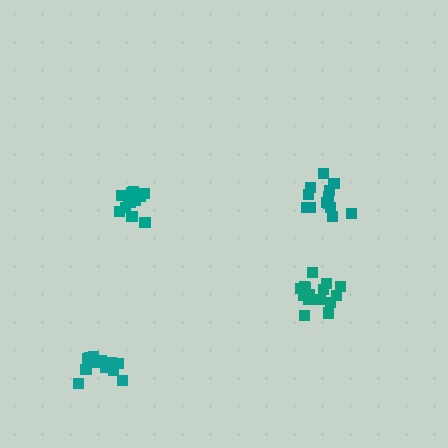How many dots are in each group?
Group 1: 13 dots, Group 2: 14 dots, Group 3: 12 dots, Group 4: 17 dots (56 total).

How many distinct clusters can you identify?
There are 4 distinct clusters.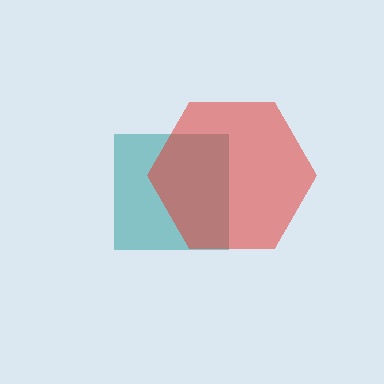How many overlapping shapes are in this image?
There are 2 overlapping shapes in the image.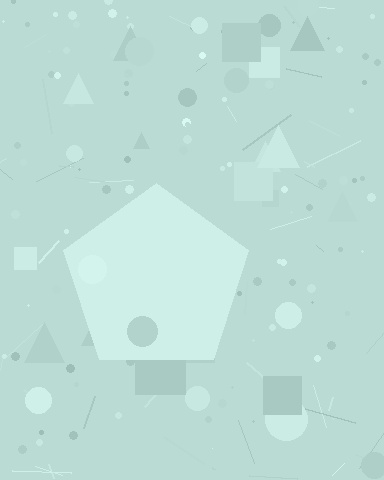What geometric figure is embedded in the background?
A pentagon is embedded in the background.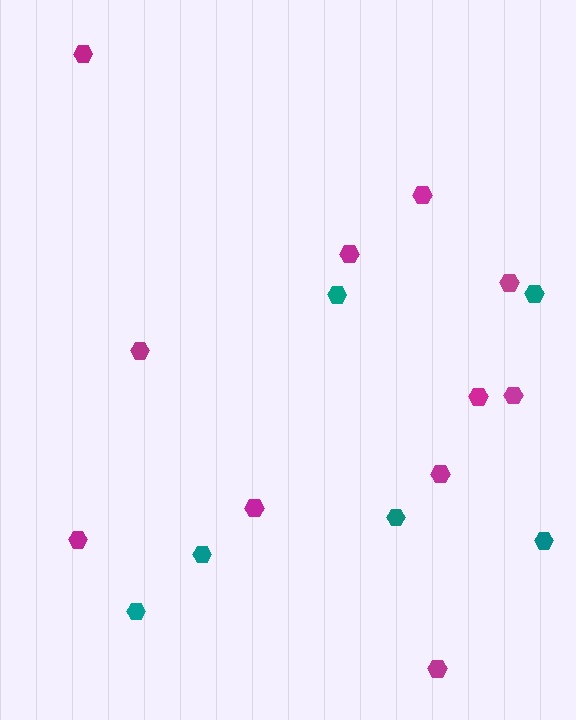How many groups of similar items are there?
There are 2 groups: one group of magenta hexagons (11) and one group of teal hexagons (6).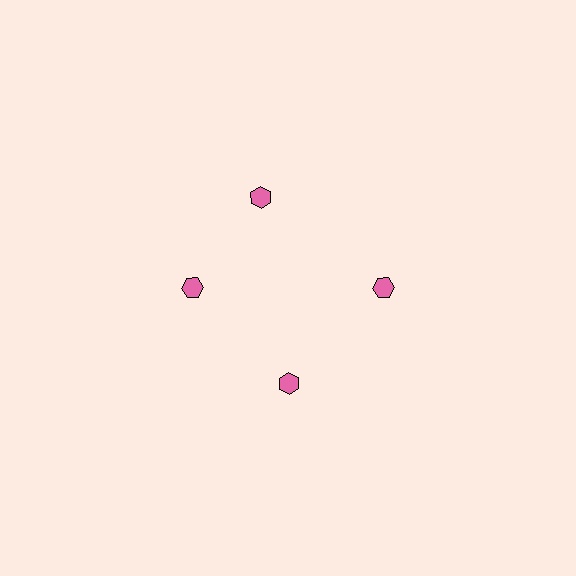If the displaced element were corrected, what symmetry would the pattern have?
It would have 4-fold rotational symmetry — the pattern would map onto itself every 90 degrees.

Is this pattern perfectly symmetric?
No. The 4 pink hexagons are arranged in a ring, but one element near the 12 o'clock position is rotated out of alignment along the ring, breaking the 4-fold rotational symmetry.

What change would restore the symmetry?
The symmetry would be restored by rotating it back into even spacing with its neighbors so that all 4 hexagons sit at equal angles and equal distance from the center.